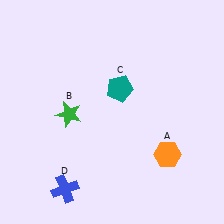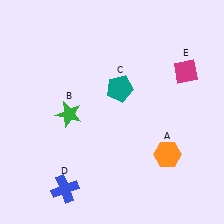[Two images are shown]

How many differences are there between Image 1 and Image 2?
There is 1 difference between the two images.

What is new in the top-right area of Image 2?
A magenta diamond (E) was added in the top-right area of Image 2.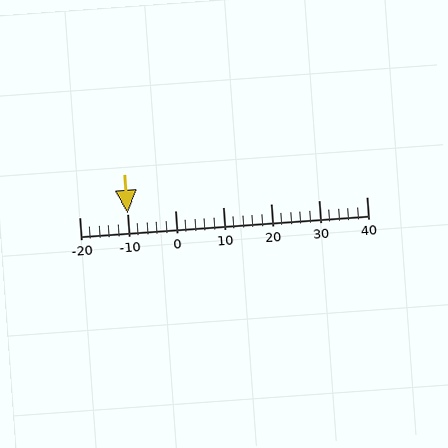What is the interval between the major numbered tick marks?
The major tick marks are spaced 10 units apart.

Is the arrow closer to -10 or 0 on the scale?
The arrow is closer to -10.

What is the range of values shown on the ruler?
The ruler shows values from -20 to 40.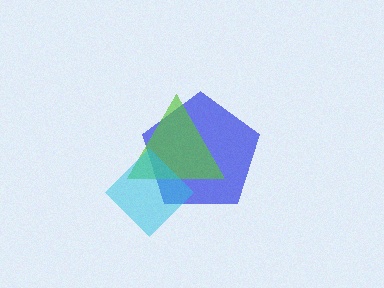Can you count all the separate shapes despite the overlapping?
Yes, there are 3 separate shapes.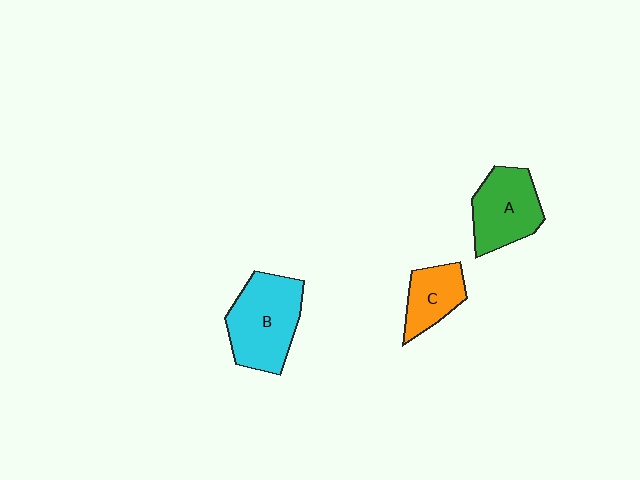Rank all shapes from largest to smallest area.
From largest to smallest: B (cyan), A (green), C (orange).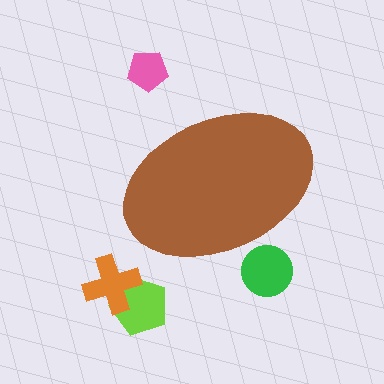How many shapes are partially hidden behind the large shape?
1 shape is partially hidden.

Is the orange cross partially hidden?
No, the orange cross is fully visible.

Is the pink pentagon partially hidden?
No, the pink pentagon is fully visible.